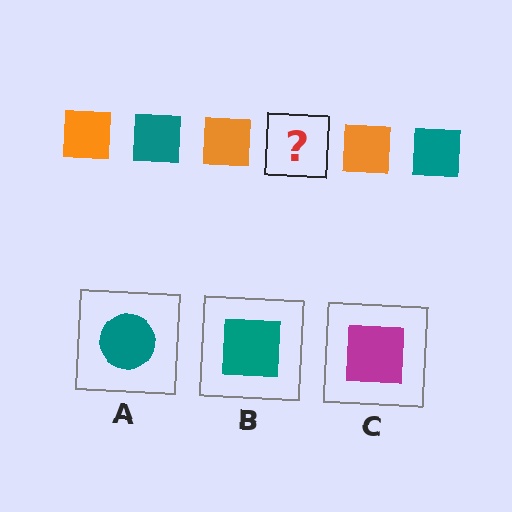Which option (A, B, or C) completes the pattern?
B.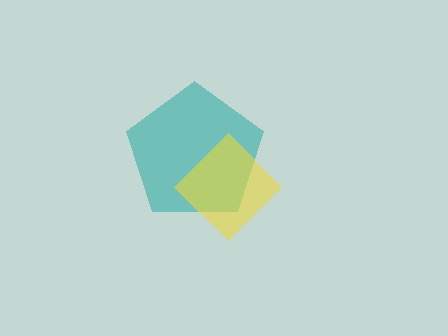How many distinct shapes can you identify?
There are 2 distinct shapes: a teal pentagon, a yellow diamond.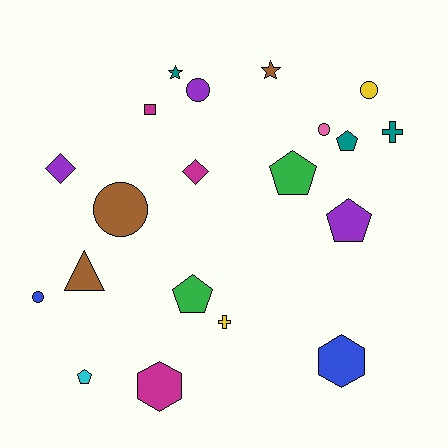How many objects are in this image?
There are 20 objects.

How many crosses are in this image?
There are 2 crosses.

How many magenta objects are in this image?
There are 3 magenta objects.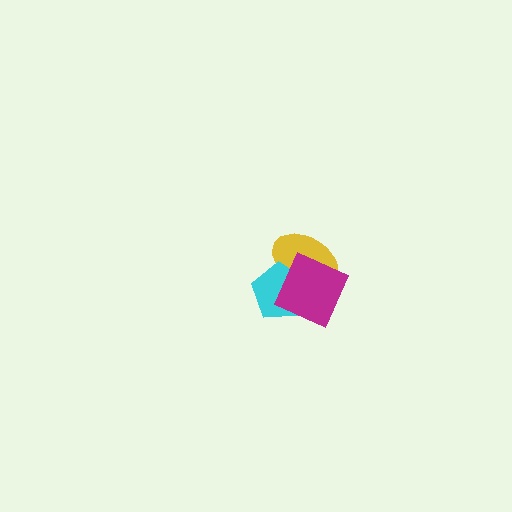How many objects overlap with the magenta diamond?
2 objects overlap with the magenta diamond.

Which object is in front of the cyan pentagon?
The magenta diamond is in front of the cyan pentagon.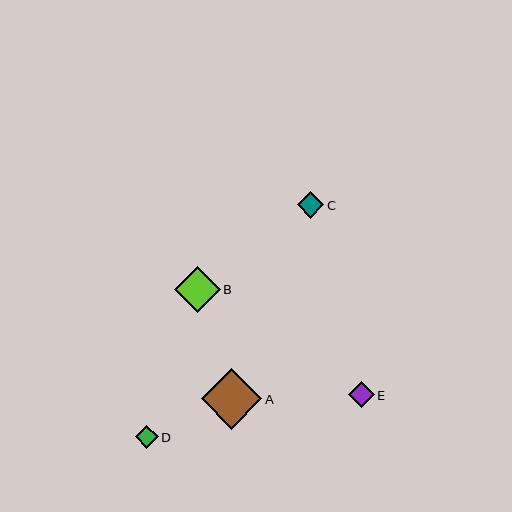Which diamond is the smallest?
Diamond D is the smallest with a size of approximately 23 pixels.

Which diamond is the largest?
Diamond A is the largest with a size of approximately 60 pixels.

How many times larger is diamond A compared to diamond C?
Diamond A is approximately 2.3 times the size of diamond C.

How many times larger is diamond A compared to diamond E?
Diamond A is approximately 2.3 times the size of diamond E.